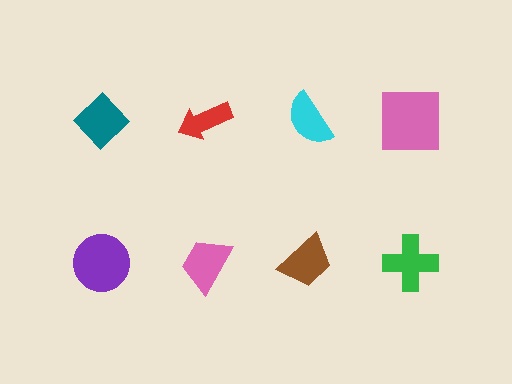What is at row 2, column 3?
A brown trapezoid.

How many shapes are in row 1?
4 shapes.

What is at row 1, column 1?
A teal diamond.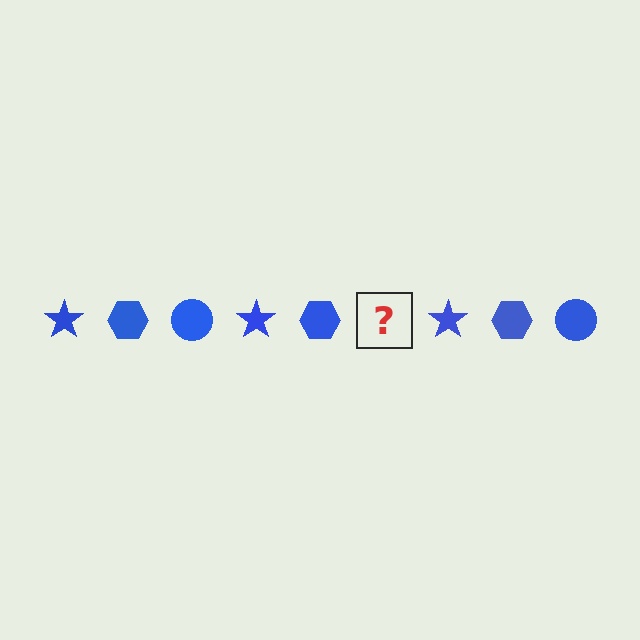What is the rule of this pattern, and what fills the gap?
The rule is that the pattern cycles through star, hexagon, circle shapes in blue. The gap should be filled with a blue circle.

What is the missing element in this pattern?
The missing element is a blue circle.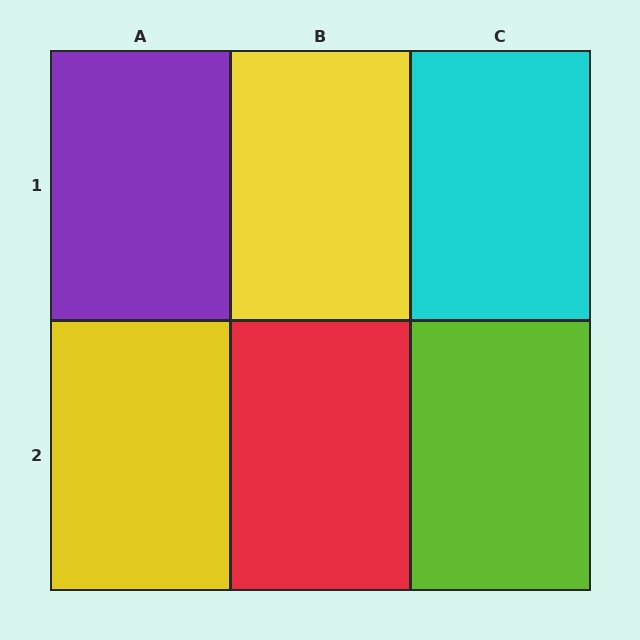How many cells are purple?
1 cell is purple.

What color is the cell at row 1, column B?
Yellow.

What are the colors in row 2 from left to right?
Yellow, red, lime.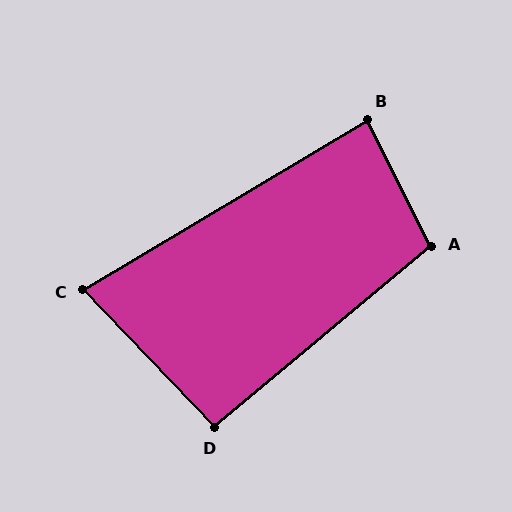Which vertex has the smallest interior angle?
C, at approximately 77 degrees.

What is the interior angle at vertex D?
Approximately 94 degrees (approximately right).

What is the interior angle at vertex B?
Approximately 86 degrees (approximately right).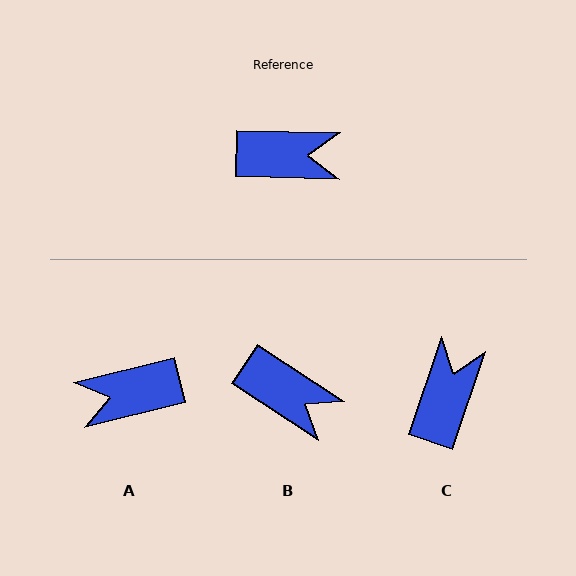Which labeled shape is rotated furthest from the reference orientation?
A, about 165 degrees away.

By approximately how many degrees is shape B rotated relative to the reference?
Approximately 32 degrees clockwise.